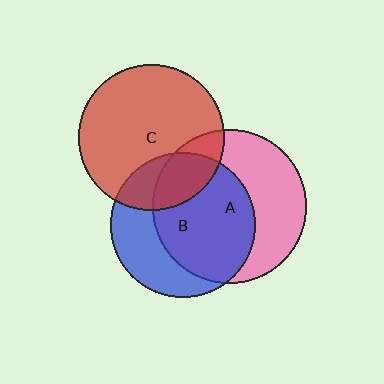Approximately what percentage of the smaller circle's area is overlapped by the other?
Approximately 25%.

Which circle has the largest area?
Circle A (pink).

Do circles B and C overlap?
Yes.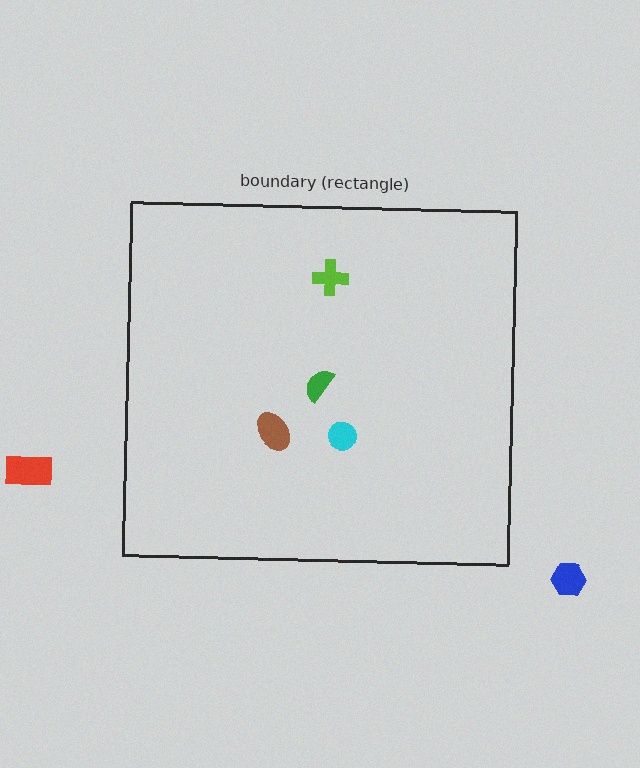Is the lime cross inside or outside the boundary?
Inside.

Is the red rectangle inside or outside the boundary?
Outside.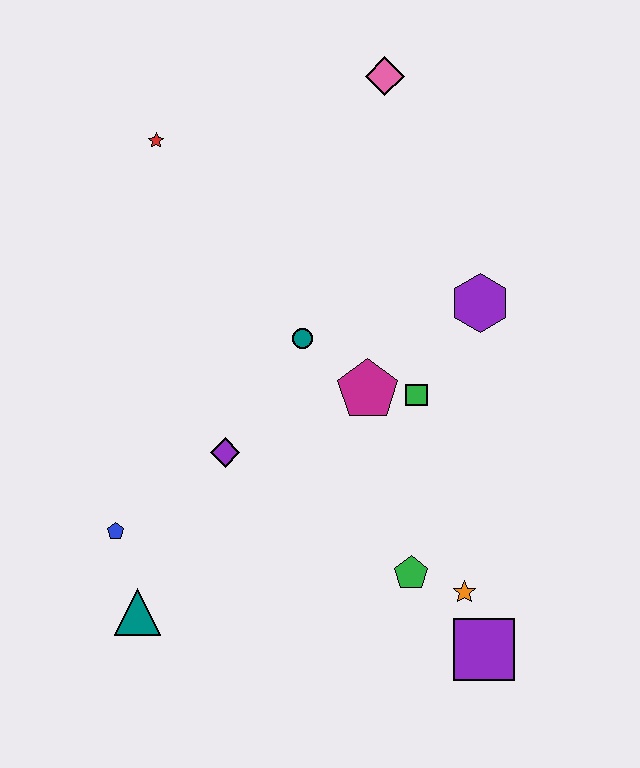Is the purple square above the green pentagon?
No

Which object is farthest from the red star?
The purple square is farthest from the red star.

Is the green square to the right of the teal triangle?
Yes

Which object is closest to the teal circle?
The magenta pentagon is closest to the teal circle.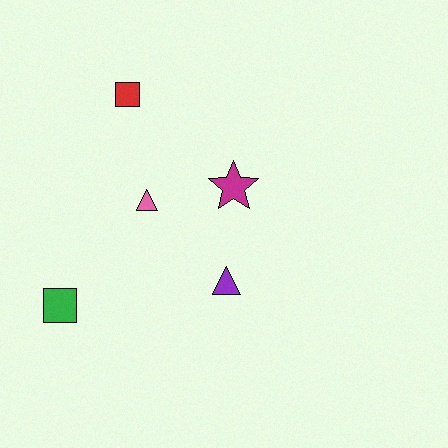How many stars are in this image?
There is 1 star.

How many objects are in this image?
There are 5 objects.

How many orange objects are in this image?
There are no orange objects.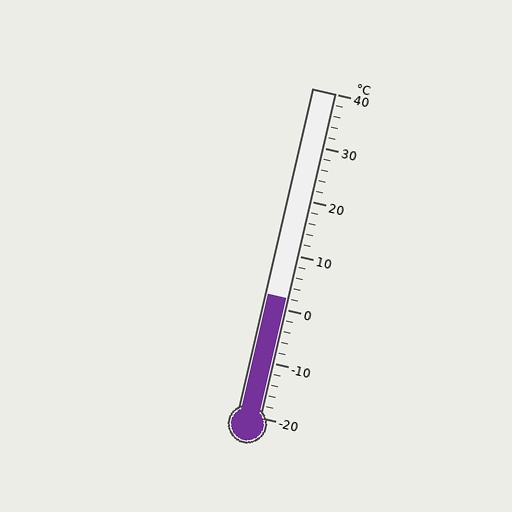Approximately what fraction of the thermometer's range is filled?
The thermometer is filled to approximately 35% of its range.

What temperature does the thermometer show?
The thermometer shows approximately 2°C.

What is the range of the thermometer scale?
The thermometer scale ranges from -20°C to 40°C.